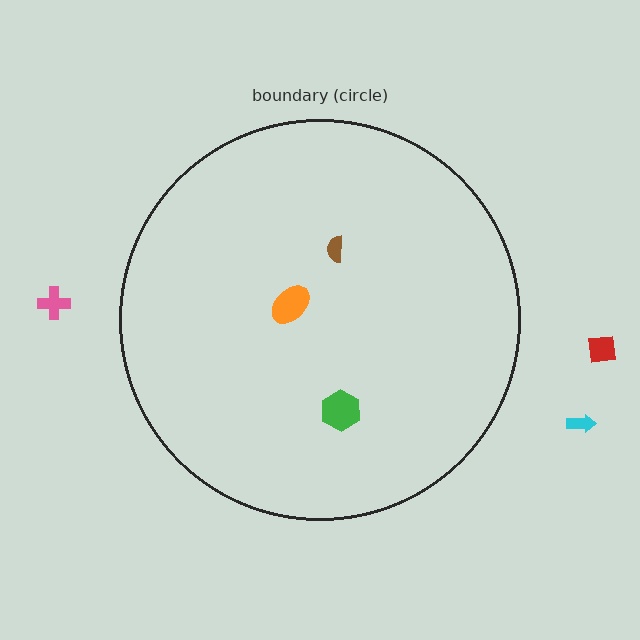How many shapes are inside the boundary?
3 inside, 3 outside.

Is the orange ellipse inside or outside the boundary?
Inside.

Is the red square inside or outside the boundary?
Outside.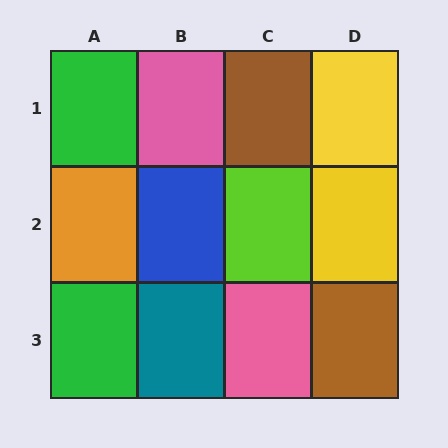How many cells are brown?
2 cells are brown.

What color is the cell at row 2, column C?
Lime.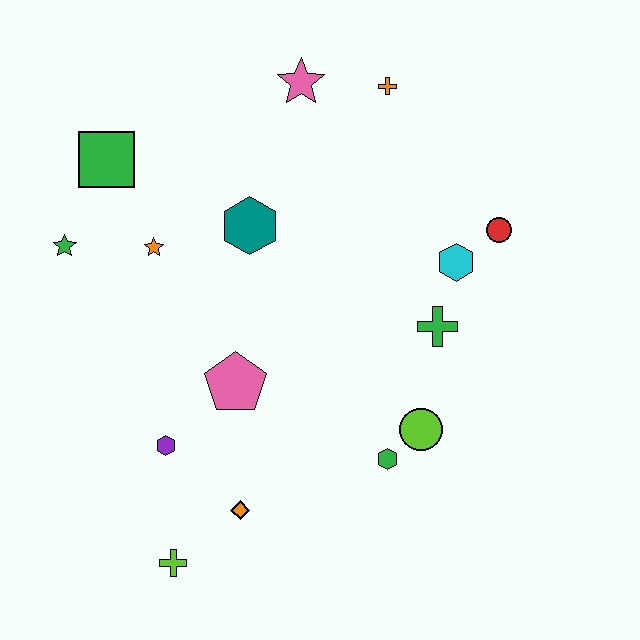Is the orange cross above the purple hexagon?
Yes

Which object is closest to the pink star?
The orange cross is closest to the pink star.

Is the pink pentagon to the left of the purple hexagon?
No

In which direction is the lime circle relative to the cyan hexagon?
The lime circle is below the cyan hexagon.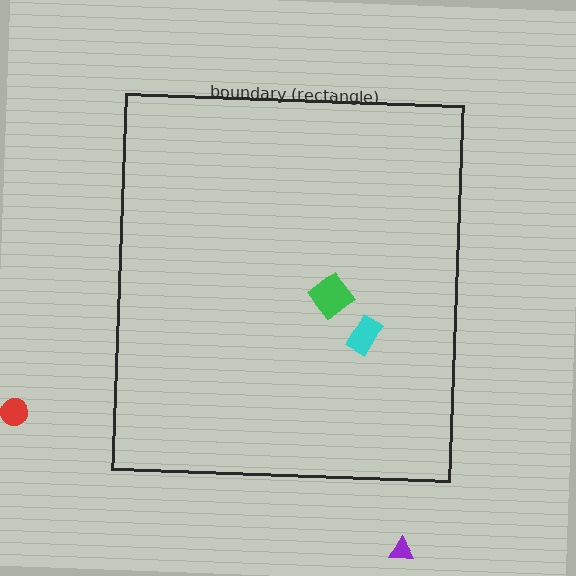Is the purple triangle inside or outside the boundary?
Outside.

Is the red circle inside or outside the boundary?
Outside.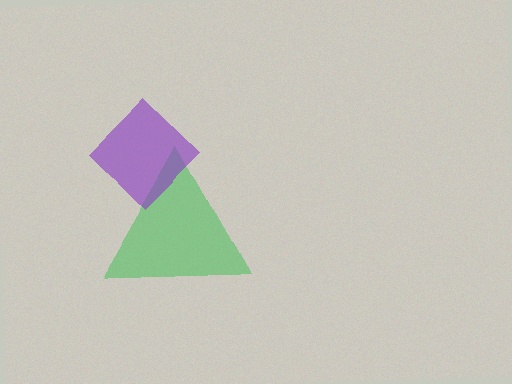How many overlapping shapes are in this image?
There are 2 overlapping shapes in the image.